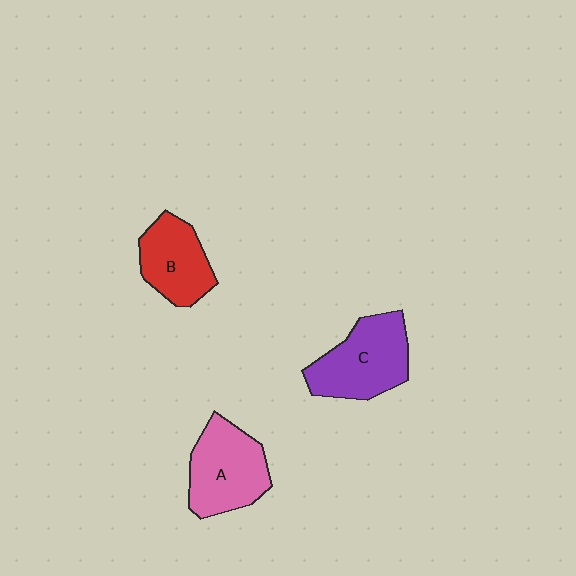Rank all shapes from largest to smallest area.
From largest to smallest: C (purple), A (pink), B (red).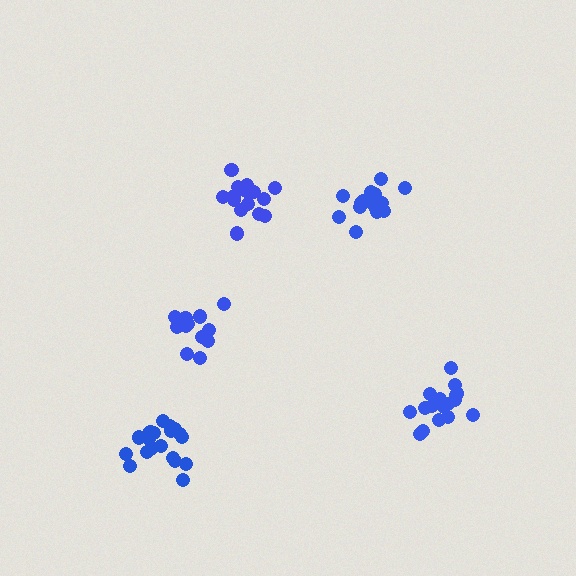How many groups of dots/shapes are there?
There are 5 groups.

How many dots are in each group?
Group 1: 17 dots, Group 2: 15 dots, Group 3: 20 dots, Group 4: 14 dots, Group 5: 20 dots (86 total).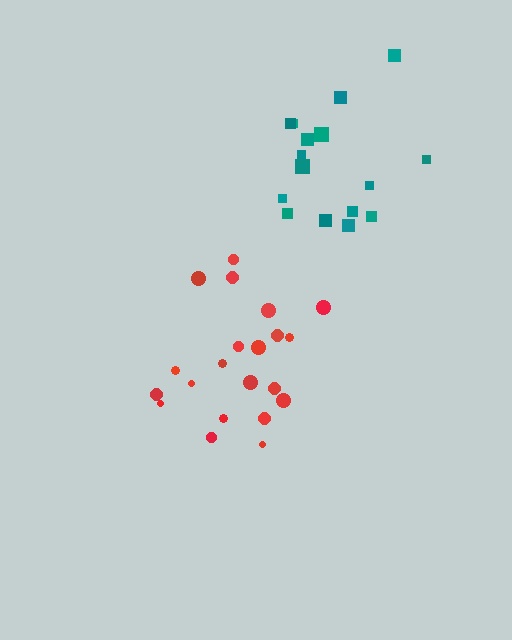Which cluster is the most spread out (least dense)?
Teal.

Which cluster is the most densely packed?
Red.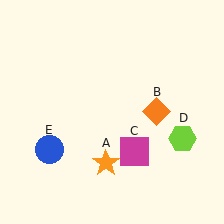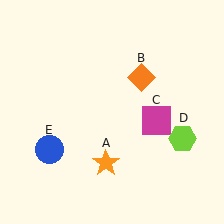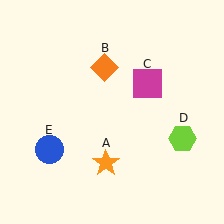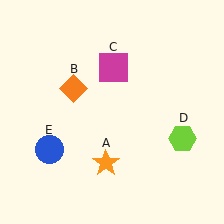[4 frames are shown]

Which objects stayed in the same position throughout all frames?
Orange star (object A) and lime hexagon (object D) and blue circle (object E) remained stationary.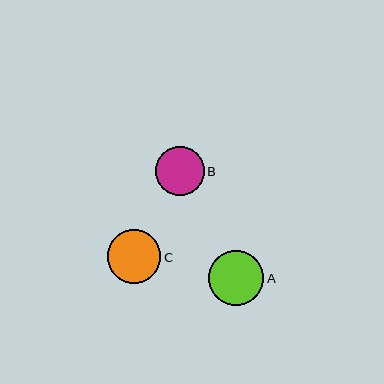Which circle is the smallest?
Circle B is the smallest with a size of approximately 49 pixels.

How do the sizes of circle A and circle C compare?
Circle A and circle C are approximately the same size.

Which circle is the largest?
Circle A is the largest with a size of approximately 55 pixels.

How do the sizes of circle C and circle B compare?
Circle C and circle B are approximately the same size.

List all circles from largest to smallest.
From largest to smallest: A, C, B.